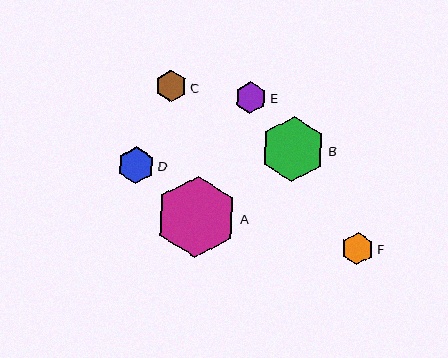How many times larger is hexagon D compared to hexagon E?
Hexagon D is approximately 1.2 times the size of hexagon E.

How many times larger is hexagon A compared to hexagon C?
Hexagon A is approximately 2.5 times the size of hexagon C.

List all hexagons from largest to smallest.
From largest to smallest: A, B, D, F, C, E.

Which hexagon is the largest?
Hexagon A is the largest with a size of approximately 81 pixels.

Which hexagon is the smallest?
Hexagon E is the smallest with a size of approximately 32 pixels.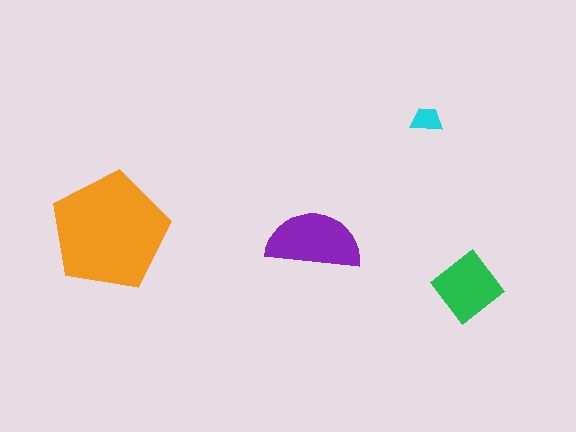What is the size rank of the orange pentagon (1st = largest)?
1st.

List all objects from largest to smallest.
The orange pentagon, the purple semicircle, the green diamond, the cyan trapezoid.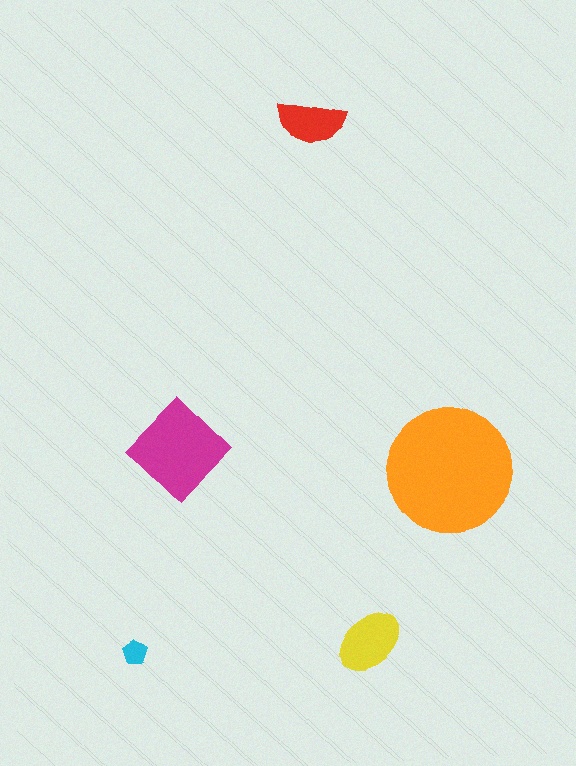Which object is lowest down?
The yellow ellipse is bottommost.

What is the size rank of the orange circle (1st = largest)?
1st.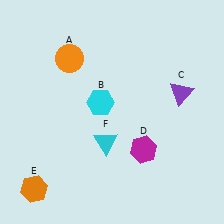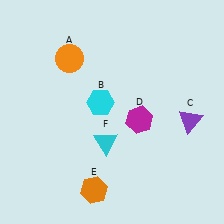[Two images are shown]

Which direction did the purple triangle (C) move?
The purple triangle (C) moved down.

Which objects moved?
The objects that moved are: the purple triangle (C), the magenta hexagon (D), the orange hexagon (E).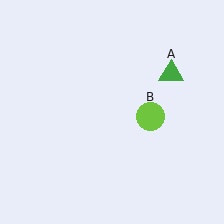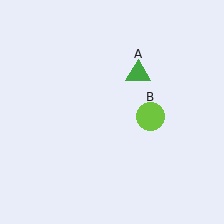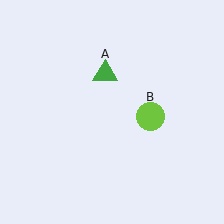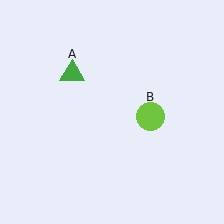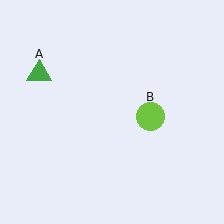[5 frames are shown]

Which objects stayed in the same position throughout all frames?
Lime circle (object B) remained stationary.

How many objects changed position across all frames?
1 object changed position: green triangle (object A).